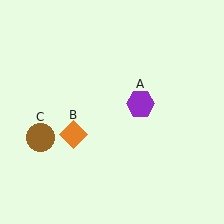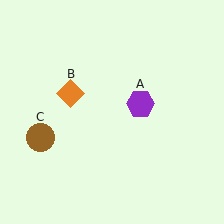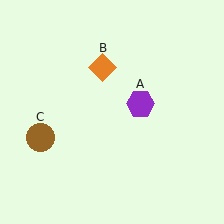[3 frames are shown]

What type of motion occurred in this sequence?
The orange diamond (object B) rotated clockwise around the center of the scene.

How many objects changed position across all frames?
1 object changed position: orange diamond (object B).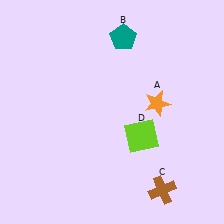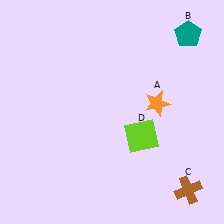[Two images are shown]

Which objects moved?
The objects that moved are: the teal pentagon (B), the brown cross (C).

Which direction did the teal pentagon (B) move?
The teal pentagon (B) moved right.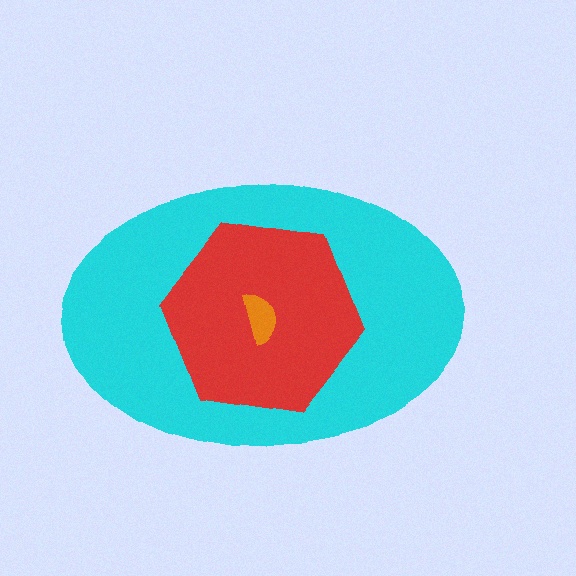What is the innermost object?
The orange semicircle.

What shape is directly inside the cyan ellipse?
The red hexagon.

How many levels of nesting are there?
3.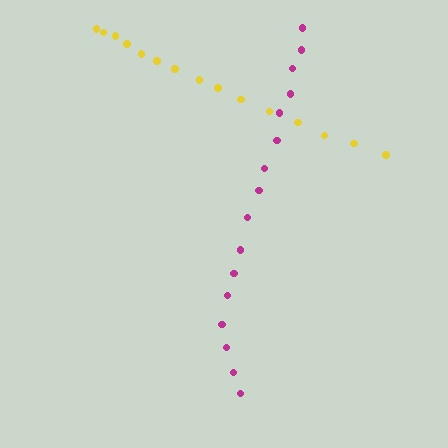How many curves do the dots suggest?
There are 2 distinct paths.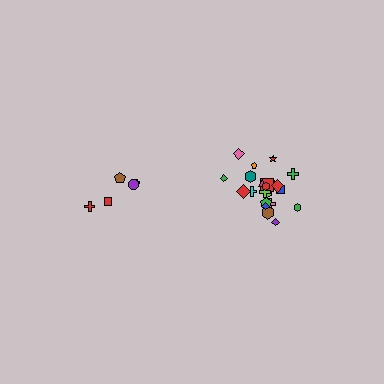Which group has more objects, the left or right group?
The right group.